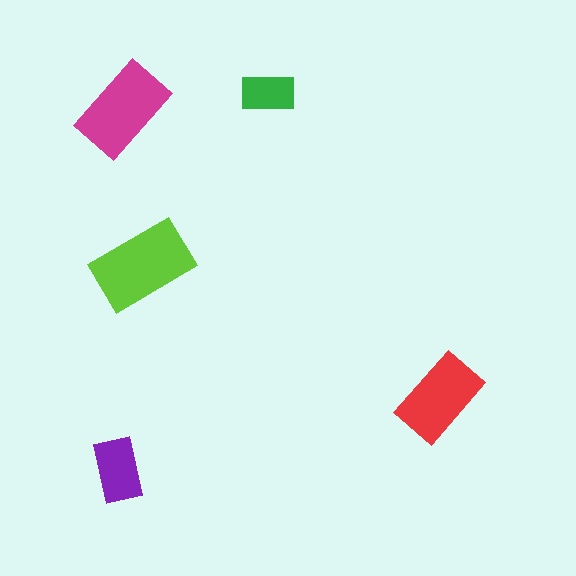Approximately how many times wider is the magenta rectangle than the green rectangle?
About 1.5 times wider.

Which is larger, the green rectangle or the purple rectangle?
The purple one.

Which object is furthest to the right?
The red rectangle is rightmost.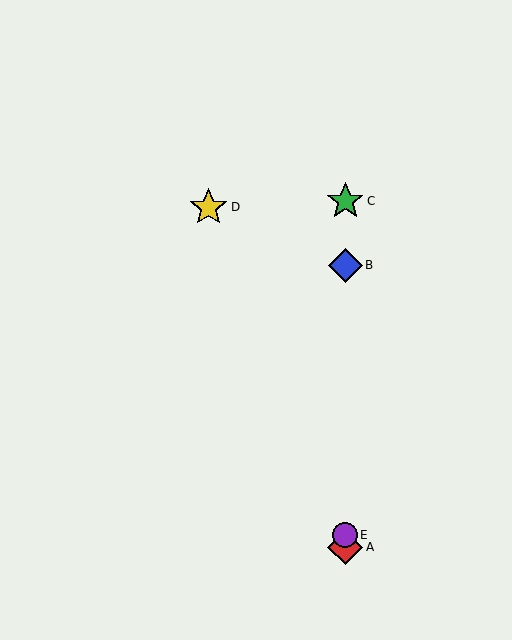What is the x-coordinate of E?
Object E is at x≈345.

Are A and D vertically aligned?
No, A is at x≈345 and D is at x≈208.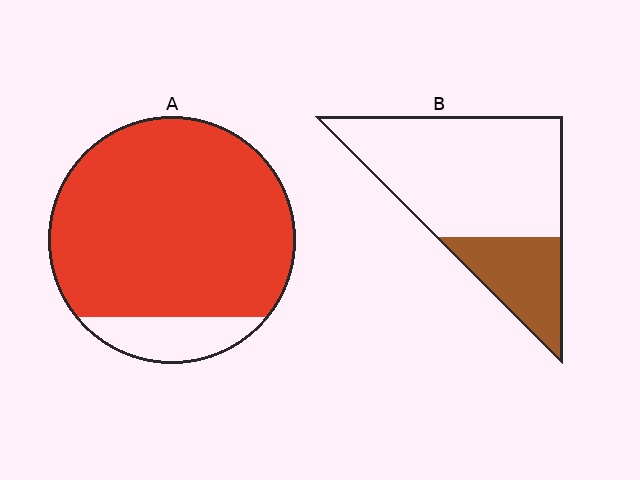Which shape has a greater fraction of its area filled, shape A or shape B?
Shape A.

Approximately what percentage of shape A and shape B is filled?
A is approximately 85% and B is approximately 25%.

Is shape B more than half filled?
No.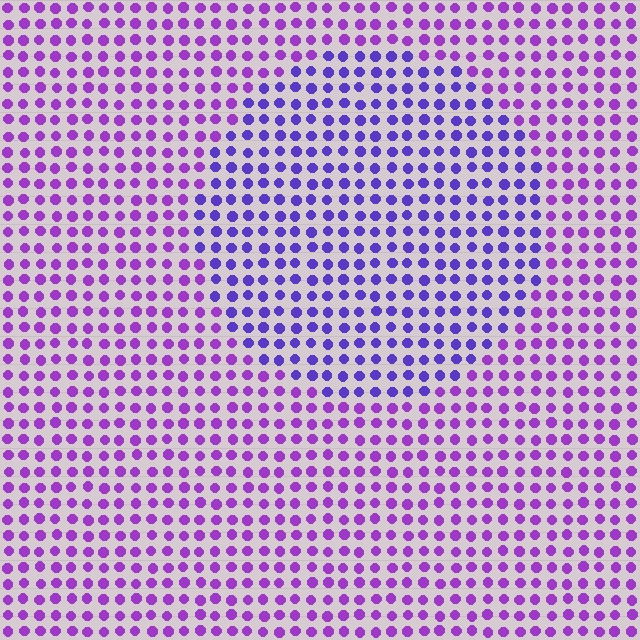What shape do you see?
I see a circle.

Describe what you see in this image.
The image is filled with small purple elements in a uniform arrangement. A circle-shaped region is visible where the elements are tinted to a slightly different hue, forming a subtle color boundary.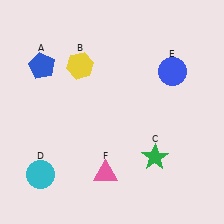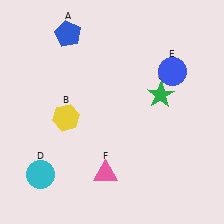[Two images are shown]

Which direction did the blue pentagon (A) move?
The blue pentagon (A) moved up.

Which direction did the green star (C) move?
The green star (C) moved up.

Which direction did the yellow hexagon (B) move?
The yellow hexagon (B) moved down.